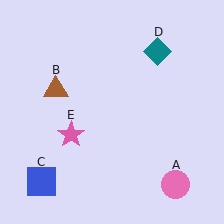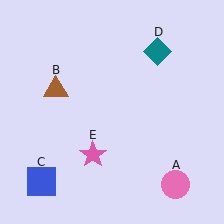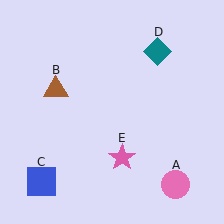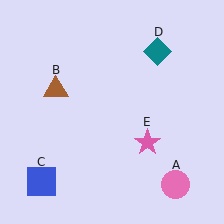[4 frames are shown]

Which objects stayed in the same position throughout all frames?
Pink circle (object A) and brown triangle (object B) and blue square (object C) and teal diamond (object D) remained stationary.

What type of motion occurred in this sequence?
The pink star (object E) rotated counterclockwise around the center of the scene.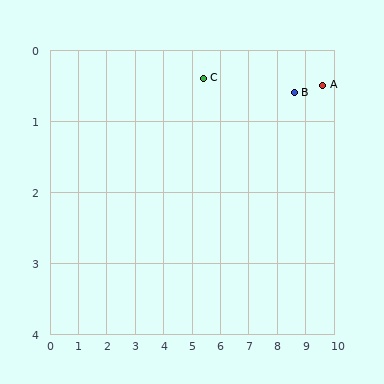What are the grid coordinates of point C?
Point C is at approximately (5.4, 0.4).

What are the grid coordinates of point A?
Point A is at approximately (9.6, 0.5).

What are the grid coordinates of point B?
Point B is at approximately (8.6, 0.6).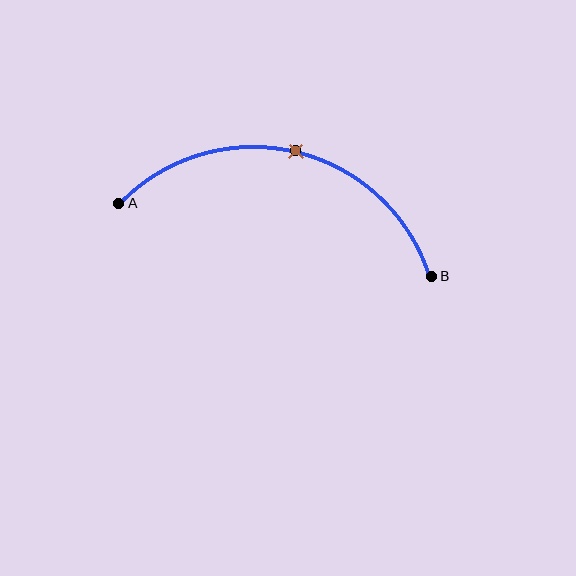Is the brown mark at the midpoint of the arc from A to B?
Yes. The brown mark lies on the arc at equal arc-length from both A and B — it is the arc midpoint.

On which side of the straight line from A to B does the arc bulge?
The arc bulges above the straight line connecting A and B.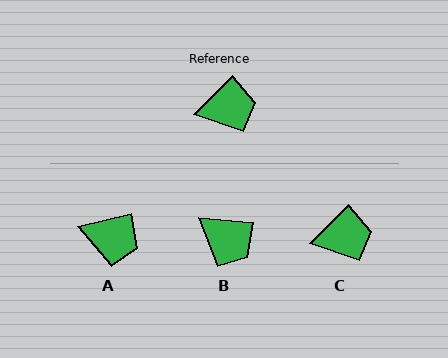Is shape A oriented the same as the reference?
No, it is off by about 31 degrees.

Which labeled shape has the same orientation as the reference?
C.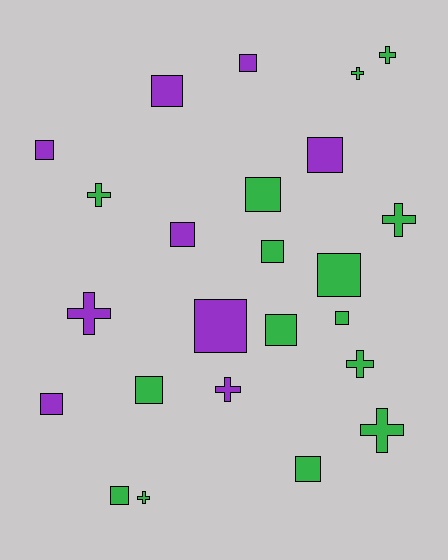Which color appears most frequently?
Green, with 15 objects.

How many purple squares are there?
There are 7 purple squares.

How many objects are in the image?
There are 24 objects.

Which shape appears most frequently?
Square, with 15 objects.